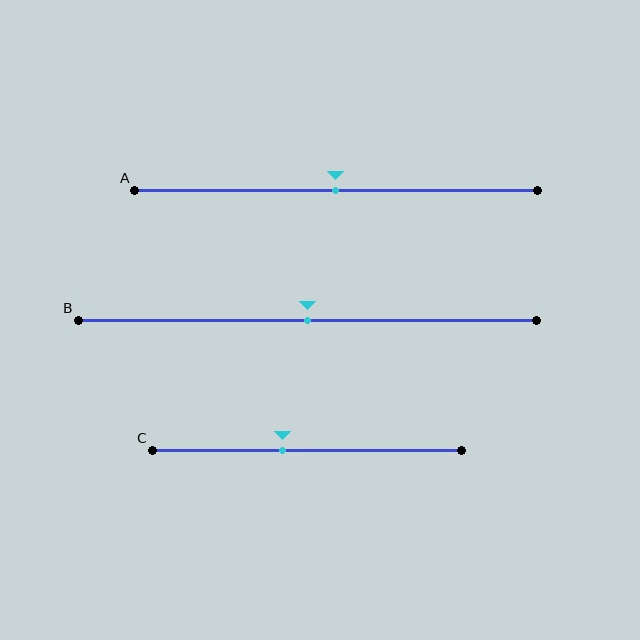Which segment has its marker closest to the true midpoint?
Segment A has its marker closest to the true midpoint.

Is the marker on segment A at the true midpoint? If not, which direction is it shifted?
Yes, the marker on segment A is at the true midpoint.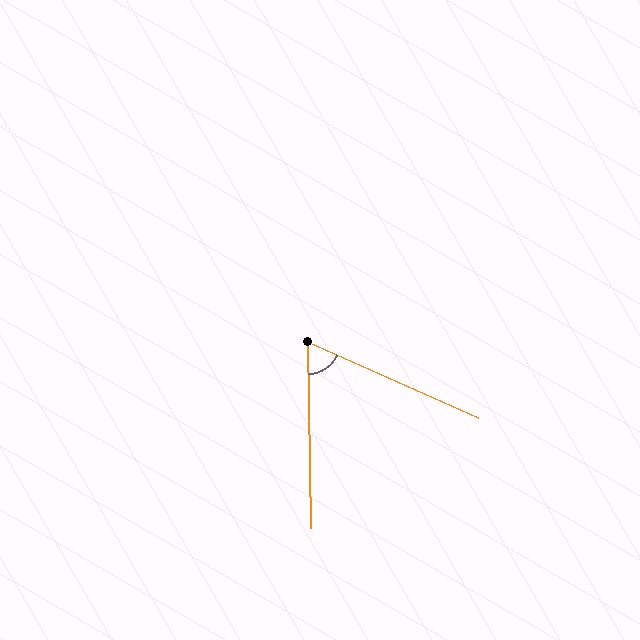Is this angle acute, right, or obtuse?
It is acute.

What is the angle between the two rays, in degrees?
Approximately 65 degrees.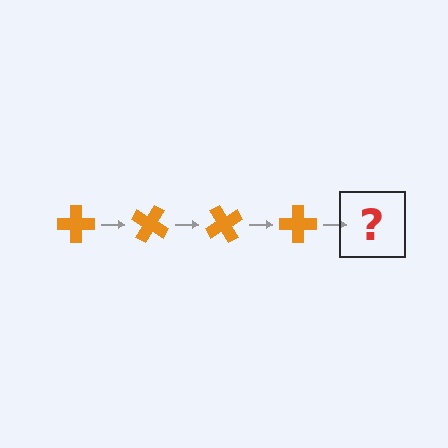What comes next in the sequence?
The next element should be an orange cross rotated 120 degrees.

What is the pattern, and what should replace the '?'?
The pattern is that the cross rotates 30 degrees each step. The '?' should be an orange cross rotated 120 degrees.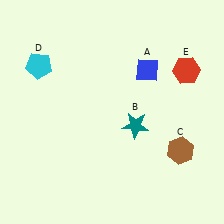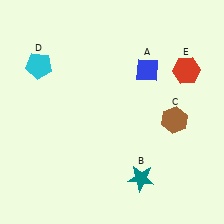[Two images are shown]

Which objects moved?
The objects that moved are: the teal star (B), the brown hexagon (C).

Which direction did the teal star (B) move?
The teal star (B) moved down.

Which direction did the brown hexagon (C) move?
The brown hexagon (C) moved up.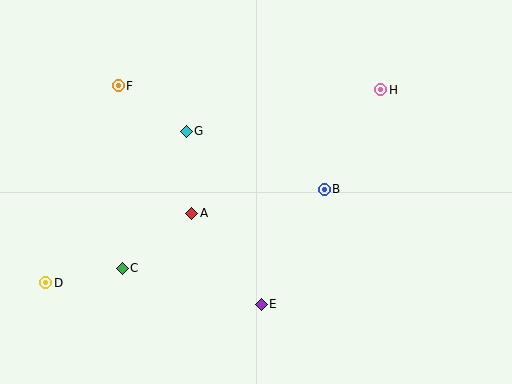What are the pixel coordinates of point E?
Point E is at (261, 304).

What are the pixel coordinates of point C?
Point C is at (122, 268).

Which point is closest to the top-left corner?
Point F is closest to the top-left corner.